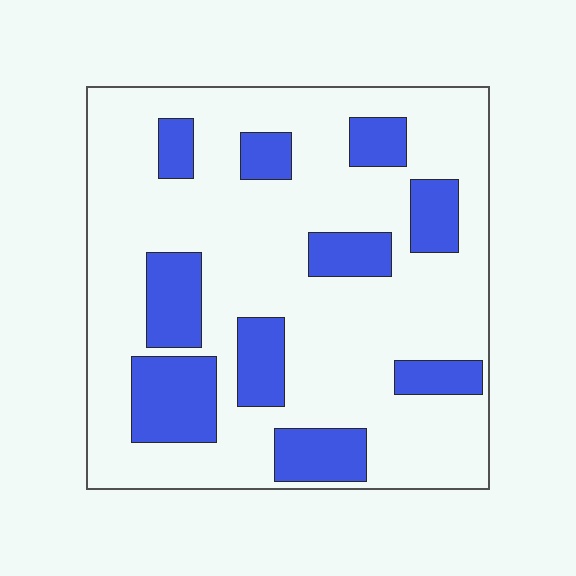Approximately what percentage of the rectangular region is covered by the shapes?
Approximately 25%.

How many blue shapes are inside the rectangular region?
10.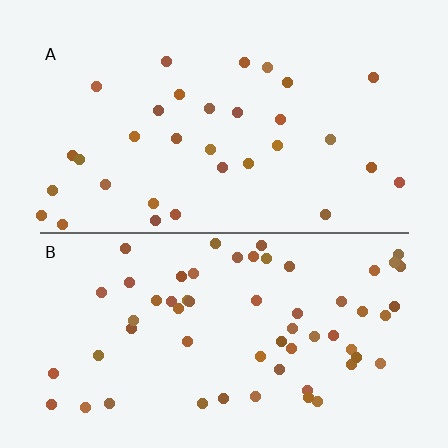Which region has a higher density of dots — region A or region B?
B (the bottom).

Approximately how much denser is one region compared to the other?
Approximately 1.9× — region B over region A.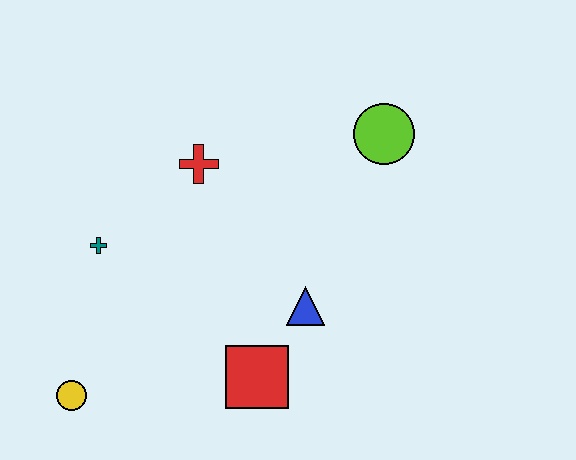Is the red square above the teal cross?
No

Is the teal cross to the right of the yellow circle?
Yes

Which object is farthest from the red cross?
The yellow circle is farthest from the red cross.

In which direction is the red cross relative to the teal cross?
The red cross is to the right of the teal cross.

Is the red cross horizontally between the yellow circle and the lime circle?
Yes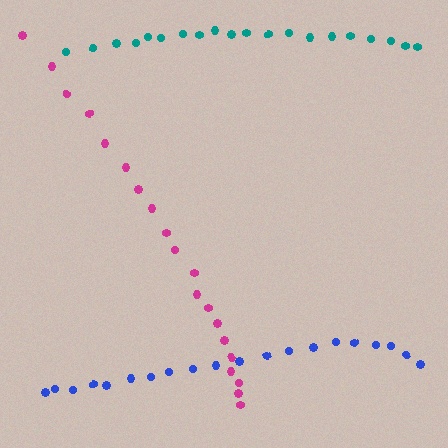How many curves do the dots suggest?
There are 3 distinct paths.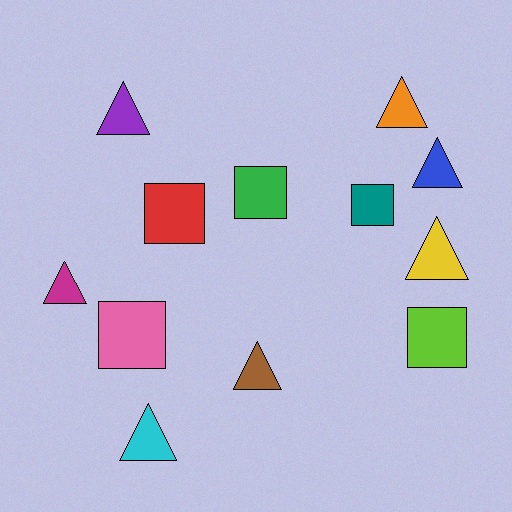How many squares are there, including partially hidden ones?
There are 5 squares.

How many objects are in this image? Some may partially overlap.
There are 12 objects.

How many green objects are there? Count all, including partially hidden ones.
There is 1 green object.